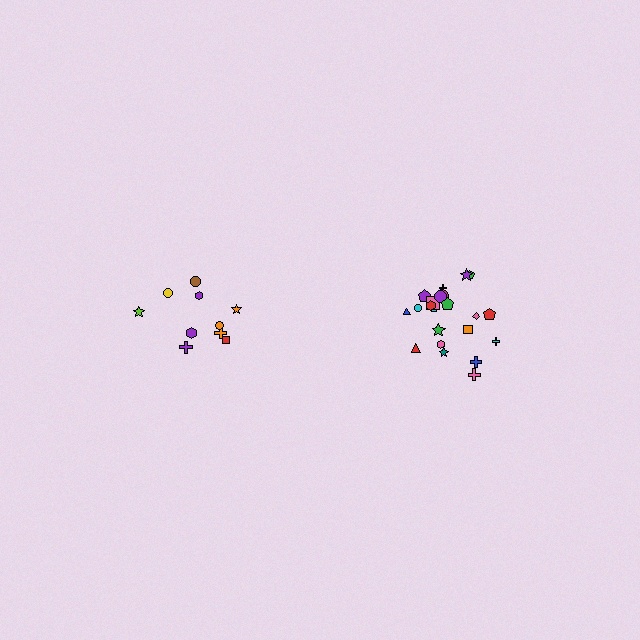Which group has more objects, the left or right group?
The right group.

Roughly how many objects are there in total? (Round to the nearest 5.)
Roughly 30 objects in total.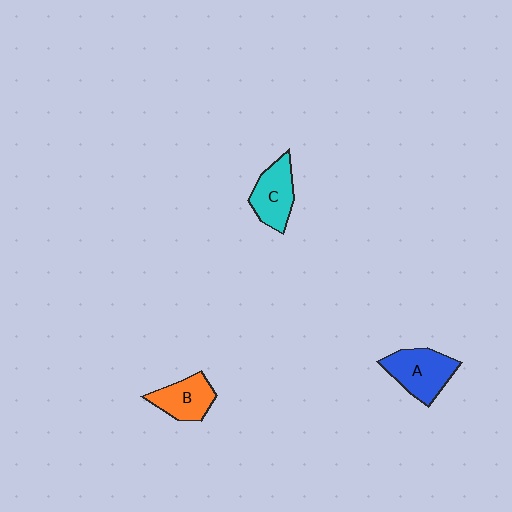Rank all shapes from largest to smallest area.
From largest to smallest: A (blue), C (cyan), B (orange).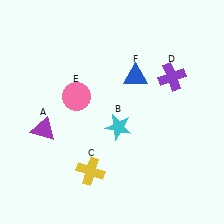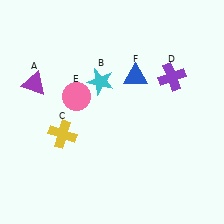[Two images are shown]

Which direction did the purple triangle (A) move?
The purple triangle (A) moved up.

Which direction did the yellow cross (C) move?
The yellow cross (C) moved up.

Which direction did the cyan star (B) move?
The cyan star (B) moved up.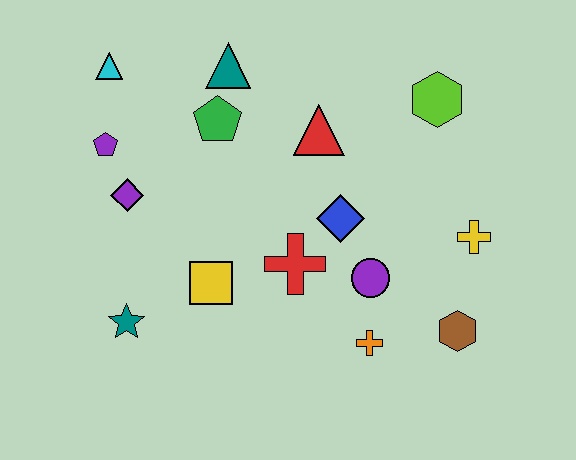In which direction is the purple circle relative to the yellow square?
The purple circle is to the right of the yellow square.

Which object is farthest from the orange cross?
The cyan triangle is farthest from the orange cross.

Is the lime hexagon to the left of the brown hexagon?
Yes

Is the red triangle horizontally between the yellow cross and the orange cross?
No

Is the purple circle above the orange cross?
Yes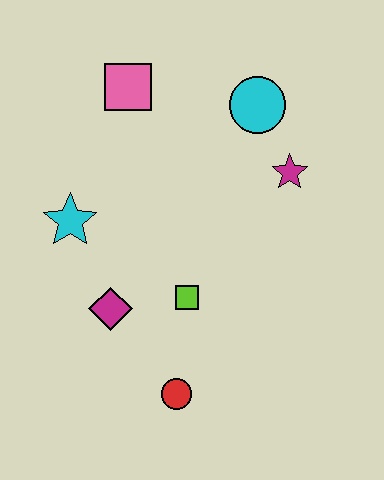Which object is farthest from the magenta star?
The red circle is farthest from the magenta star.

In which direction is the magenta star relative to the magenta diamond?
The magenta star is to the right of the magenta diamond.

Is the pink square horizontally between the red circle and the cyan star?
Yes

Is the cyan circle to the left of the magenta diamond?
No